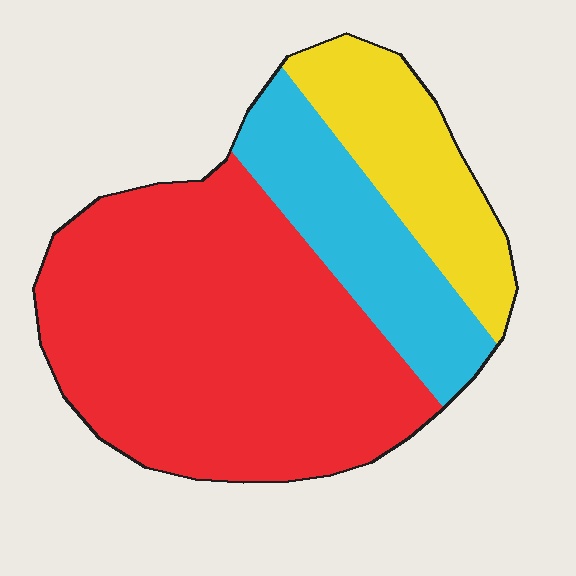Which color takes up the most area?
Red, at roughly 60%.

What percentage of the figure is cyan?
Cyan takes up about one fifth (1/5) of the figure.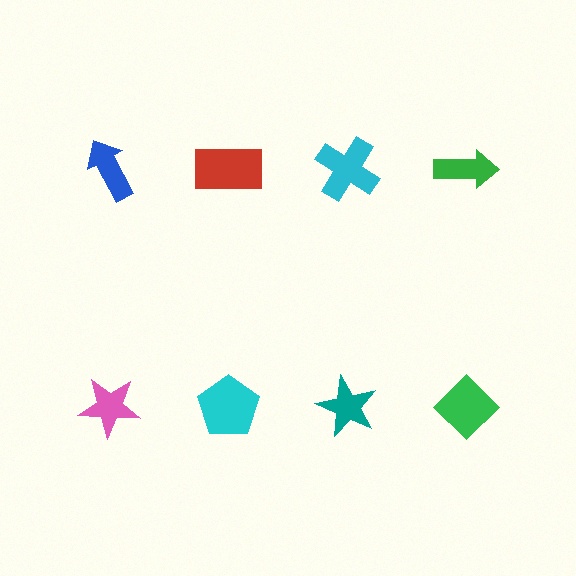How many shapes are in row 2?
4 shapes.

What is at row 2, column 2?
A cyan pentagon.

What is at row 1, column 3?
A cyan cross.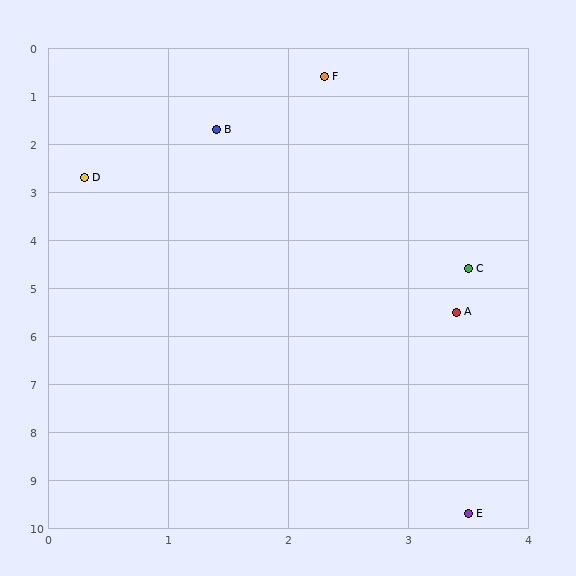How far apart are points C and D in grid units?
Points C and D are about 3.7 grid units apart.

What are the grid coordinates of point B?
Point B is at approximately (1.4, 1.7).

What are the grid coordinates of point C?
Point C is at approximately (3.5, 4.6).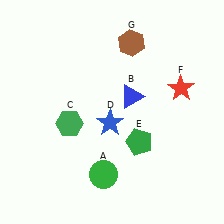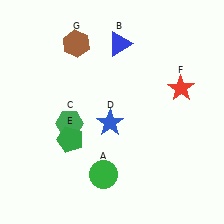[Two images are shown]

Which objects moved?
The objects that moved are: the blue triangle (B), the green pentagon (E), the brown hexagon (G).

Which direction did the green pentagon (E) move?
The green pentagon (E) moved left.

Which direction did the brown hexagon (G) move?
The brown hexagon (G) moved left.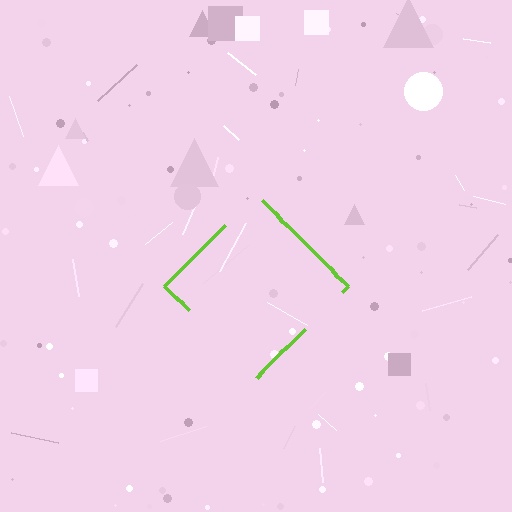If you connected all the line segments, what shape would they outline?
They would outline a diamond.